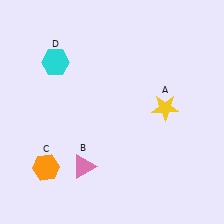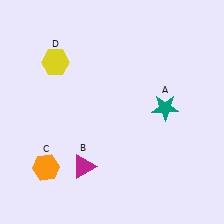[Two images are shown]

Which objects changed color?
A changed from yellow to teal. B changed from pink to magenta. D changed from cyan to yellow.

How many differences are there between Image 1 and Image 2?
There are 3 differences between the two images.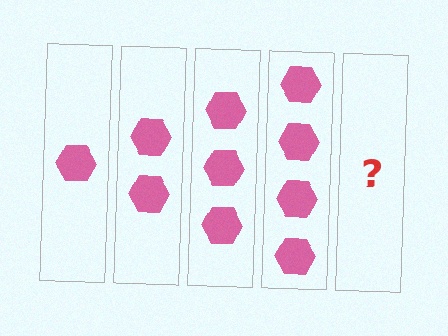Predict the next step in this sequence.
The next step is 5 hexagons.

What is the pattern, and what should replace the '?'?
The pattern is that each step adds one more hexagon. The '?' should be 5 hexagons.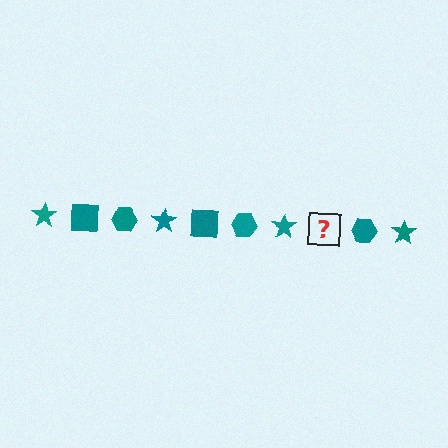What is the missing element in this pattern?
The missing element is a teal square.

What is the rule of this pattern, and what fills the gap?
The rule is that the pattern cycles through star, square, hexagon shapes in teal. The gap should be filled with a teal square.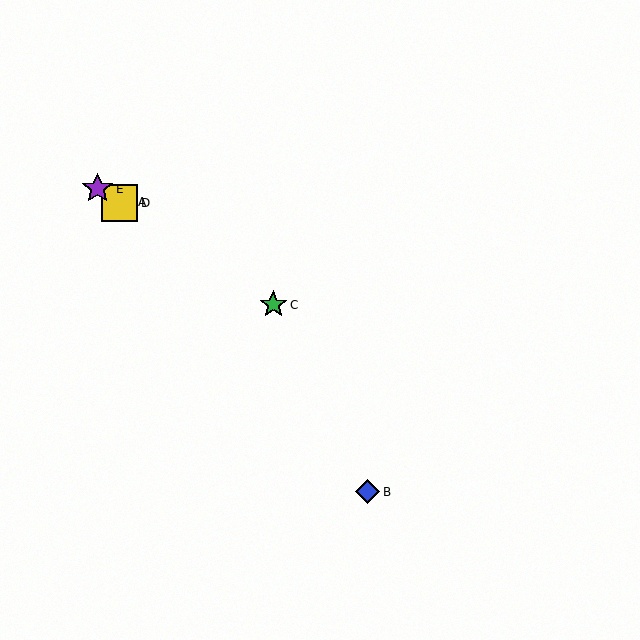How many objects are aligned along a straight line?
4 objects (A, C, D, E) are aligned along a straight line.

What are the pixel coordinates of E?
Object E is at (98, 189).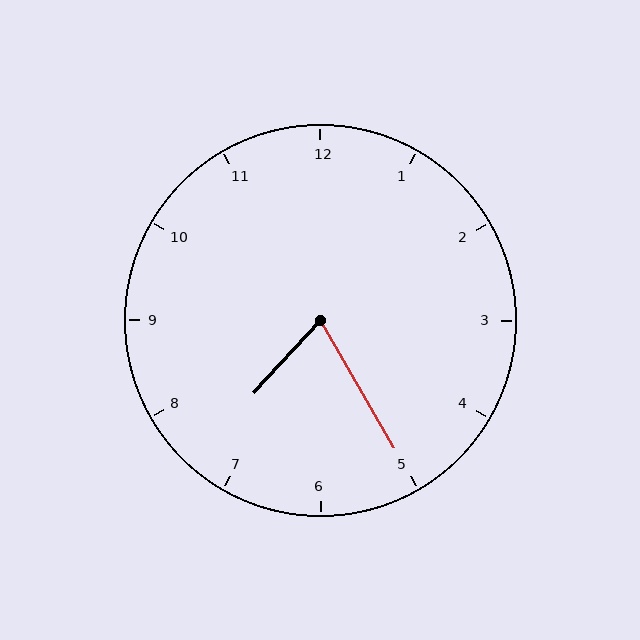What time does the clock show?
7:25.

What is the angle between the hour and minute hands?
Approximately 72 degrees.